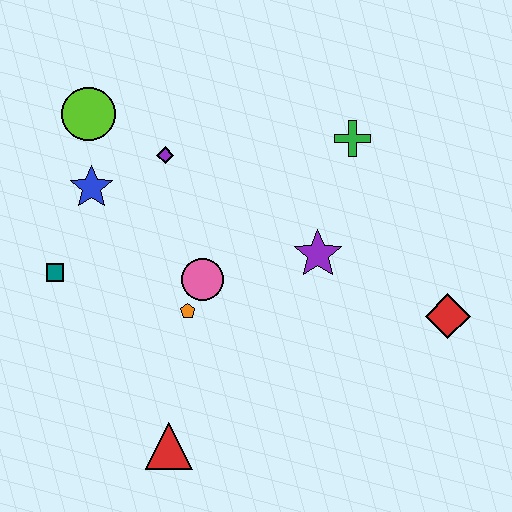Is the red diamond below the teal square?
Yes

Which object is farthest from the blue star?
The red diamond is farthest from the blue star.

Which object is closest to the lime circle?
The blue star is closest to the lime circle.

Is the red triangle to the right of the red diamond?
No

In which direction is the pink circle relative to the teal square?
The pink circle is to the right of the teal square.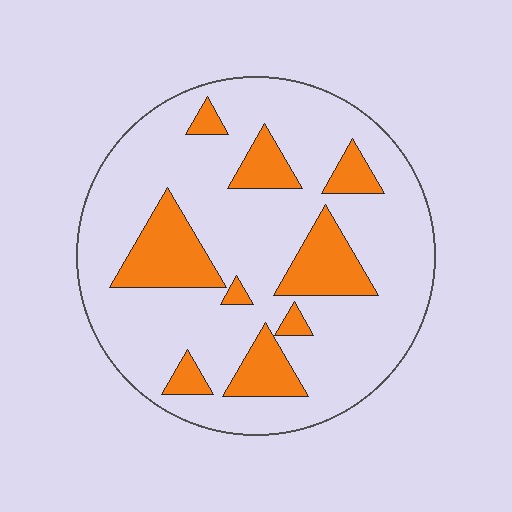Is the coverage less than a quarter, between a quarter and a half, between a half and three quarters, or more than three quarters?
Less than a quarter.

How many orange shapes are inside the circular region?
9.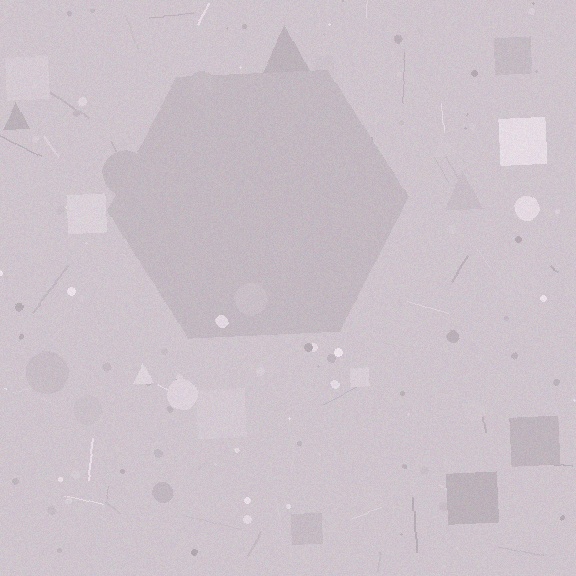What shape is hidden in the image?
A hexagon is hidden in the image.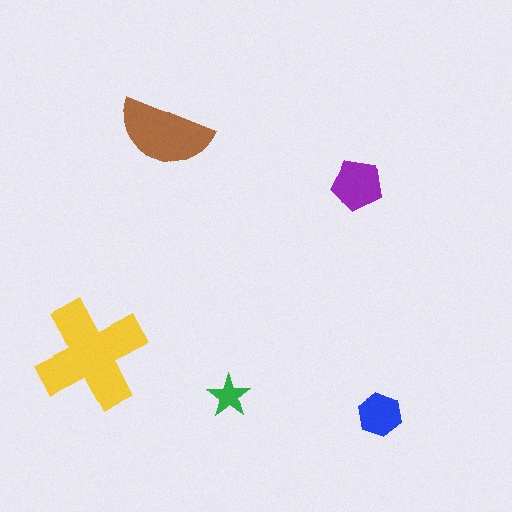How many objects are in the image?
There are 5 objects in the image.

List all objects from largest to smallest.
The yellow cross, the brown semicircle, the purple pentagon, the blue hexagon, the green star.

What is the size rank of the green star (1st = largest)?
5th.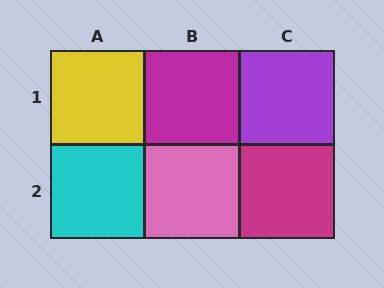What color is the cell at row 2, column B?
Pink.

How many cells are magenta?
2 cells are magenta.